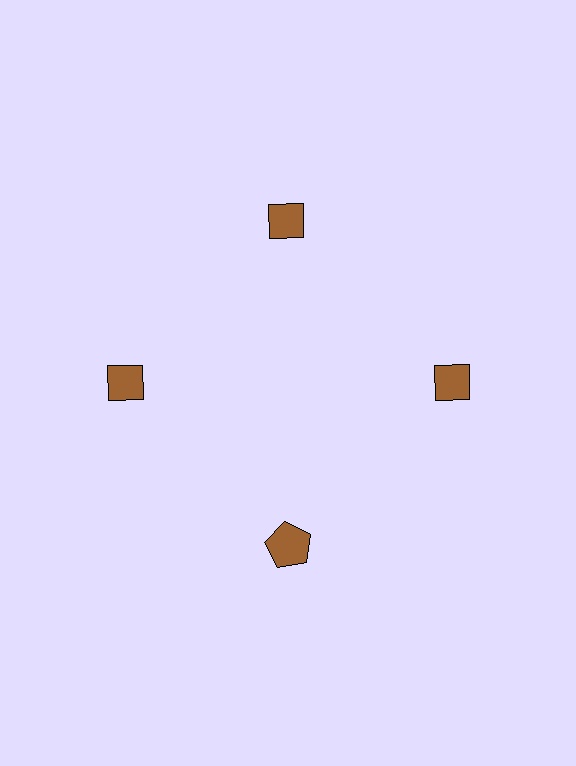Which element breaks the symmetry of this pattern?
The brown pentagon at roughly the 6 o'clock position breaks the symmetry. All other shapes are brown diamonds.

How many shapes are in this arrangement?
There are 4 shapes arranged in a ring pattern.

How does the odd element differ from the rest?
It has a different shape: pentagon instead of diamond.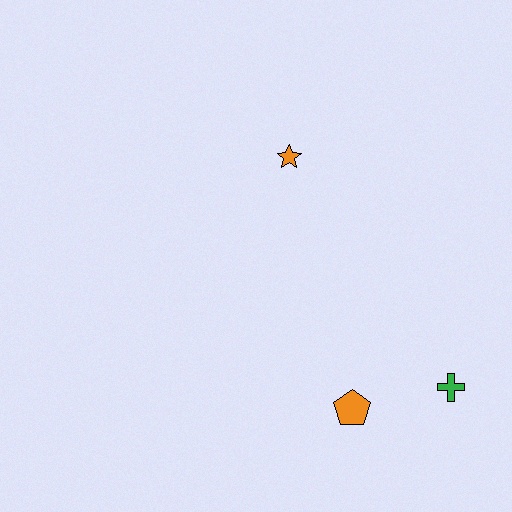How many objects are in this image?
There are 3 objects.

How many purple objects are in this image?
There are no purple objects.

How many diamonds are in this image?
There are no diamonds.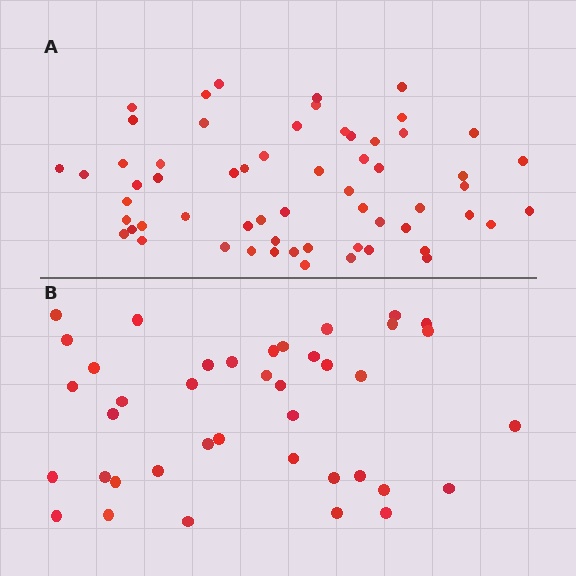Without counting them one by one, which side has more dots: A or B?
Region A (the top region) has more dots.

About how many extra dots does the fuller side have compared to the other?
Region A has approximately 20 more dots than region B.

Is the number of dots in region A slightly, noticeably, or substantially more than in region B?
Region A has substantially more. The ratio is roughly 1.5 to 1.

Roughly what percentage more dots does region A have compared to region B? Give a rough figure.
About 50% more.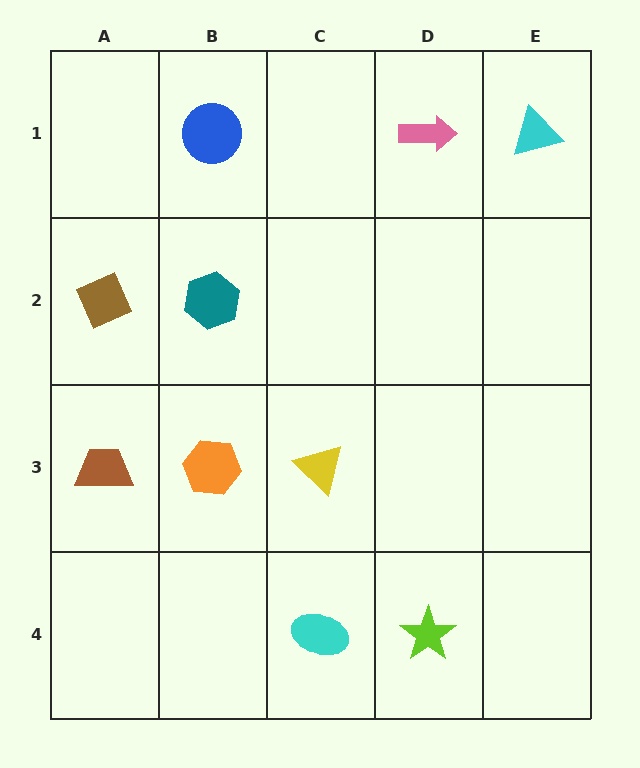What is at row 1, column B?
A blue circle.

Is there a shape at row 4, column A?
No, that cell is empty.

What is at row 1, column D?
A pink arrow.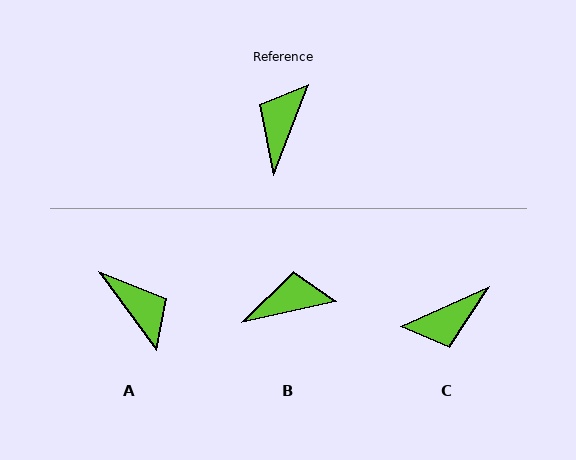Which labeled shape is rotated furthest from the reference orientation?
C, about 136 degrees away.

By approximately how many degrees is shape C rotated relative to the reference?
Approximately 136 degrees counter-clockwise.